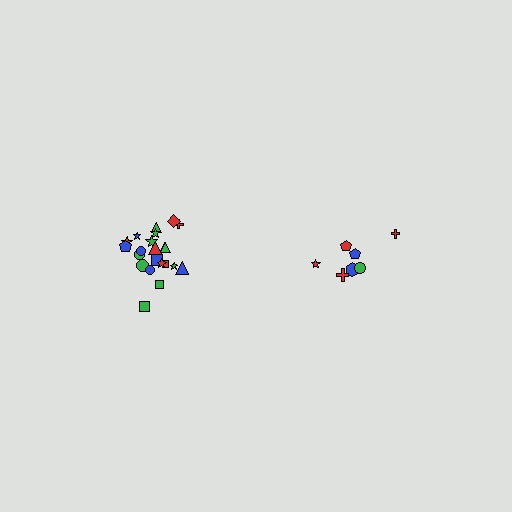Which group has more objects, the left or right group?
The left group.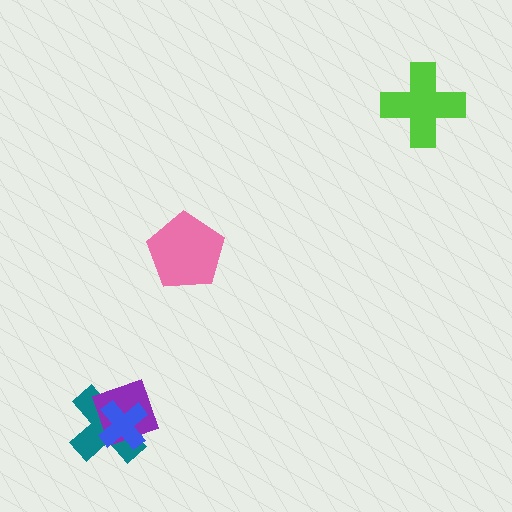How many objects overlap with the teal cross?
2 objects overlap with the teal cross.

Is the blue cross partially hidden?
No, no other shape covers it.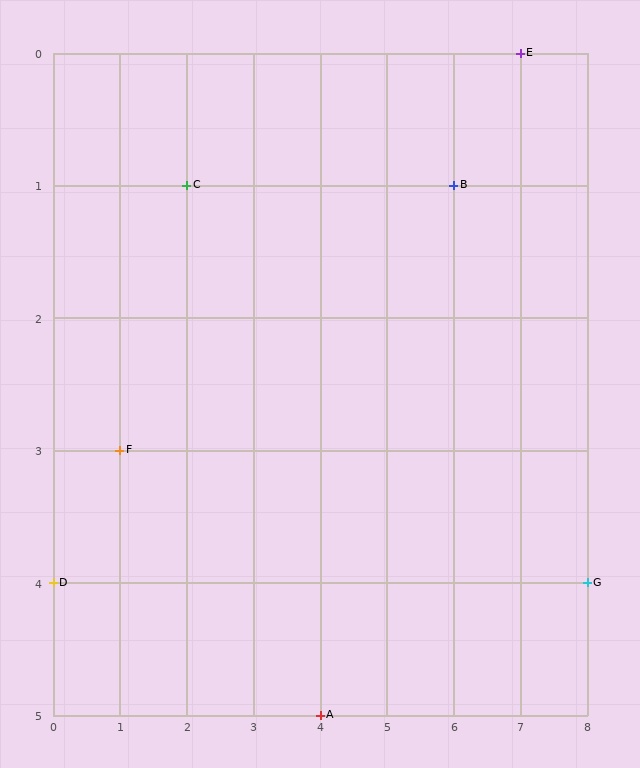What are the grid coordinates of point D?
Point D is at grid coordinates (0, 4).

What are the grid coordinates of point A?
Point A is at grid coordinates (4, 5).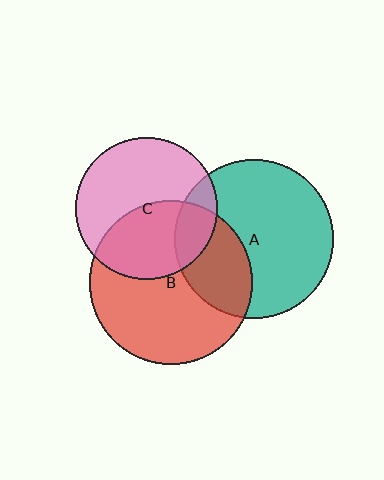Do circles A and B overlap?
Yes.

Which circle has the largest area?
Circle B (red).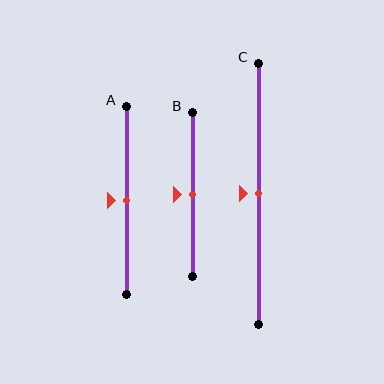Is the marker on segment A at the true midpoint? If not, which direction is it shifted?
Yes, the marker on segment A is at the true midpoint.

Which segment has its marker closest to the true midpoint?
Segment A has its marker closest to the true midpoint.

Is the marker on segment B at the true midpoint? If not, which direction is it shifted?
Yes, the marker on segment B is at the true midpoint.